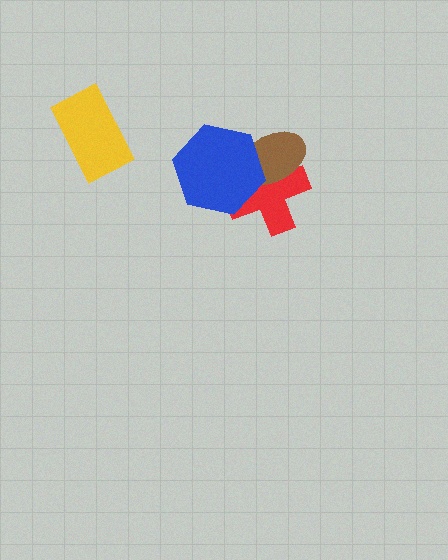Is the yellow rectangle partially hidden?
No, no other shape covers it.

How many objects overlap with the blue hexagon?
2 objects overlap with the blue hexagon.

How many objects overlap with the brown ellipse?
2 objects overlap with the brown ellipse.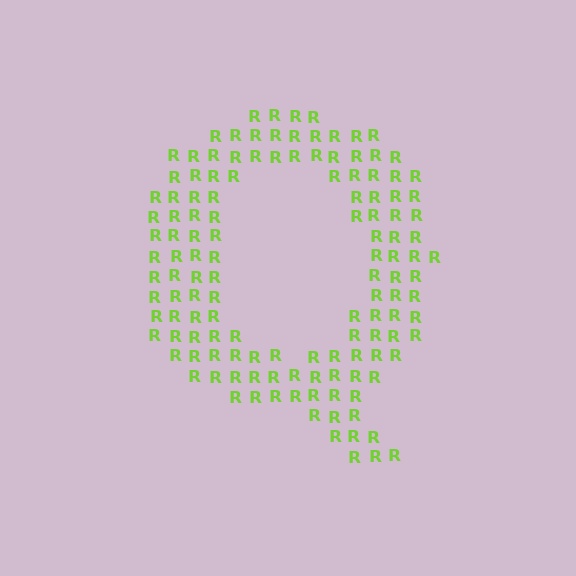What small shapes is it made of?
It is made of small letter R's.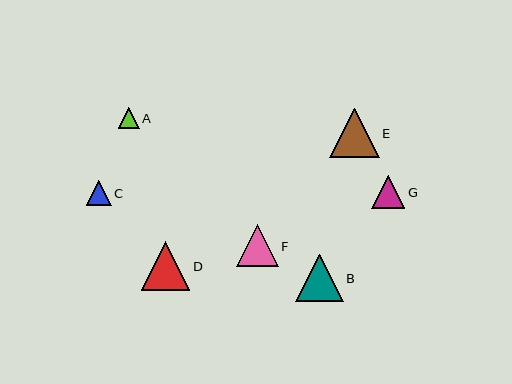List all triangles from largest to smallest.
From largest to smallest: E, D, B, F, G, C, A.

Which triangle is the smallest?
Triangle A is the smallest with a size of approximately 21 pixels.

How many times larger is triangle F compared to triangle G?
Triangle F is approximately 1.3 times the size of triangle G.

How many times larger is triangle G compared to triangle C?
Triangle G is approximately 1.4 times the size of triangle C.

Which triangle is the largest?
Triangle E is the largest with a size of approximately 50 pixels.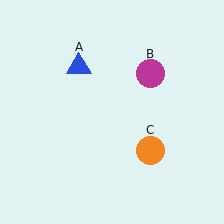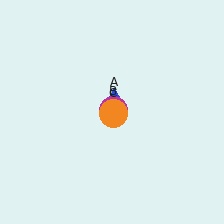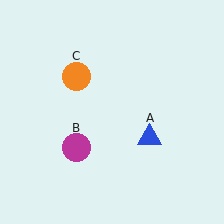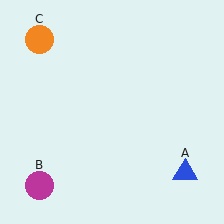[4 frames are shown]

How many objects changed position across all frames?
3 objects changed position: blue triangle (object A), magenta circle (object B), orange circle (object C).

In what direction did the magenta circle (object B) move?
The magenta circle (object B) moved down and to the left.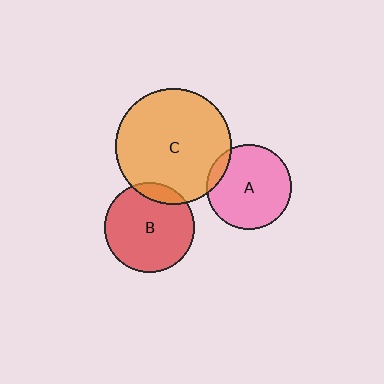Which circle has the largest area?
Circle C (orange).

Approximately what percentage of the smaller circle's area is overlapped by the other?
Approximately 10%.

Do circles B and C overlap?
Yes.